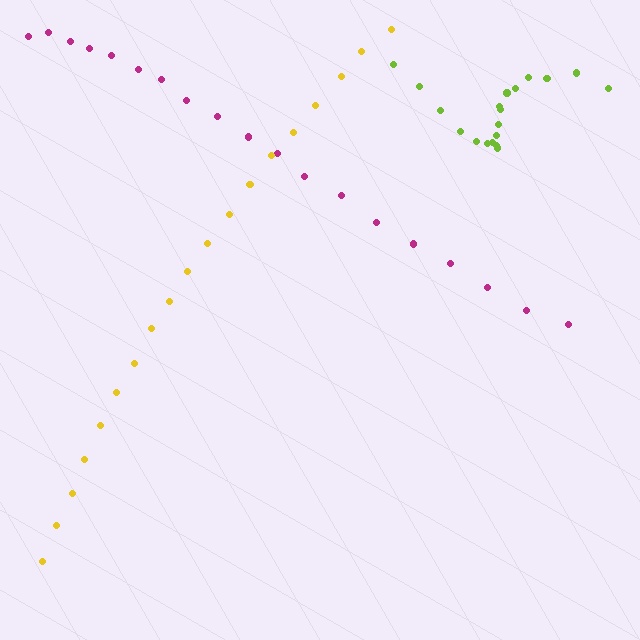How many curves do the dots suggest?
There are 3 distinct paths.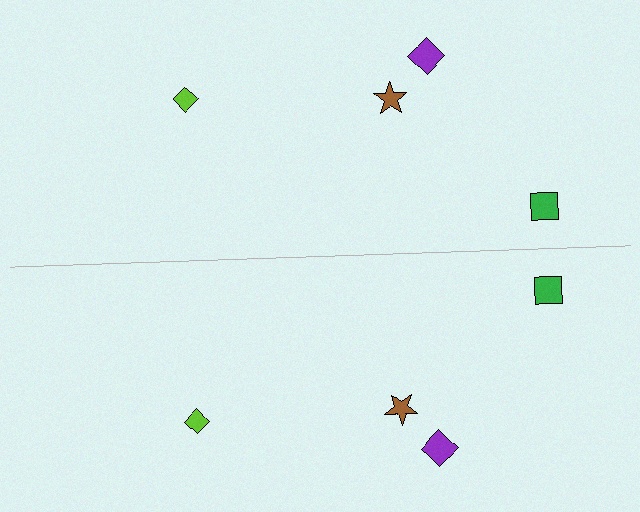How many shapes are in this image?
There are 8 shapes in this image.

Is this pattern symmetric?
Yes, this pattern has bilateral (reflection) symmetry.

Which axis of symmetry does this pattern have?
The pattern has a horizontal axis of symmetry running through the center of the image.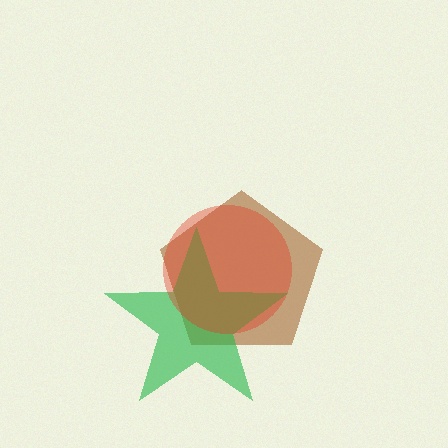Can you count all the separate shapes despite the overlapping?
Yes, there are 3 separate shapes.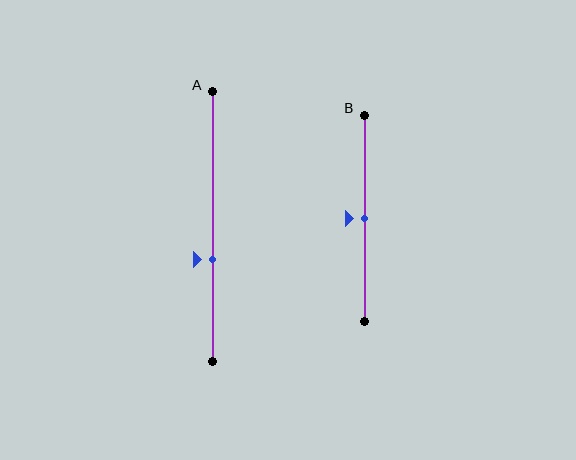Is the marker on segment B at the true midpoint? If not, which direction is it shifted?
Yes, the marker on segment B is at the true midpoint.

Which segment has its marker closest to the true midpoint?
Segment B has its marker closest to the true midpoint.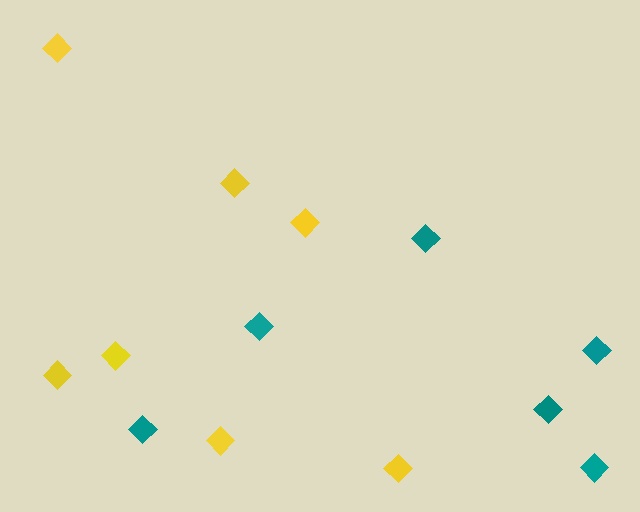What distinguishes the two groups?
There are 2 groups: one group of teal diamonds (6) and one group of yellow diamonds (7).